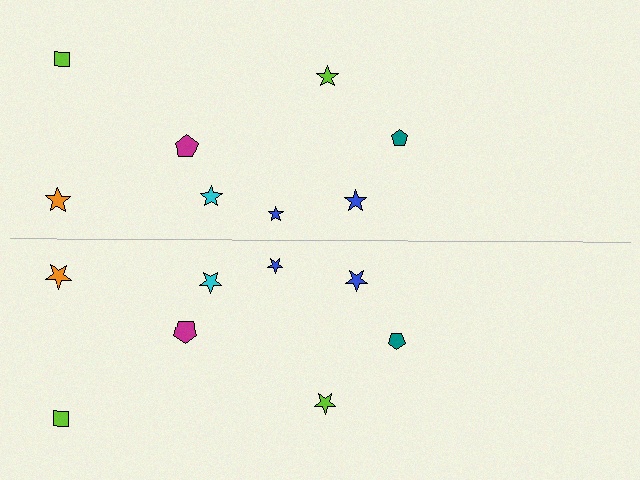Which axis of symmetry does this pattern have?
The pattern has a horizontal axis of symmetry running through the center of the image.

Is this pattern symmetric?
Yes, this pattern has bilateral (reflection) symmetry.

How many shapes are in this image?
There are 16 shapes in this image.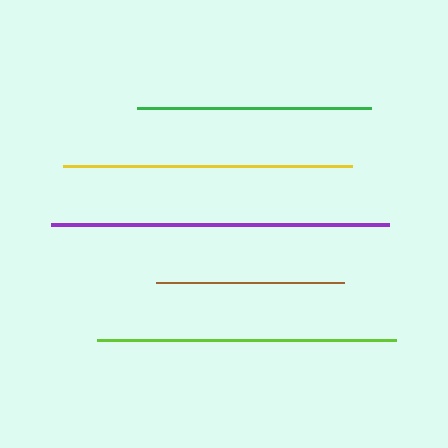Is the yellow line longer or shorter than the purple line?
The purple line is longer than the yellow line.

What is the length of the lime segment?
The lime segment is approximately 299 pixels long.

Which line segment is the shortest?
The brown line is the shortest at approximately 188 pixels.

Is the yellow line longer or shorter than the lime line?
The lime line is longer than the yellow line.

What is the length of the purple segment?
The purple segment is approximately 339 pixels long.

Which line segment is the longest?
The purple line is the longest at approximately 339 pixels.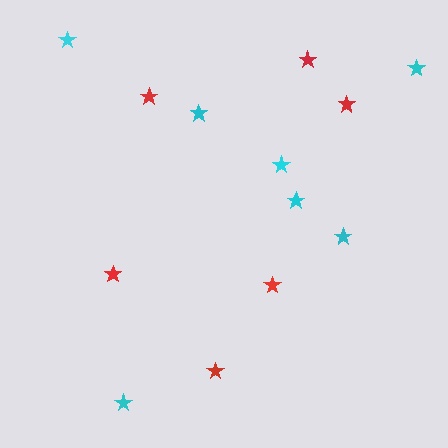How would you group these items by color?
There are 2 groups: one group of red stars (6) and one group of cyan stars (7).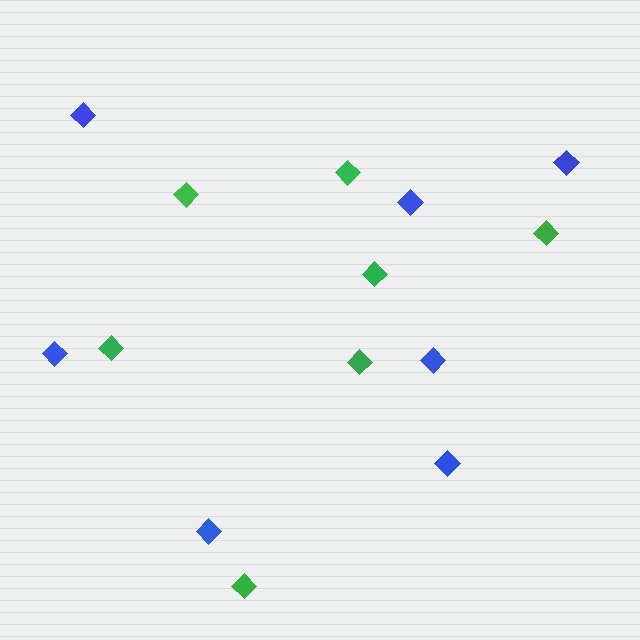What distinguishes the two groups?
There are 2 groups: one group of green diamonds (7) and one group of blue diamonds (7).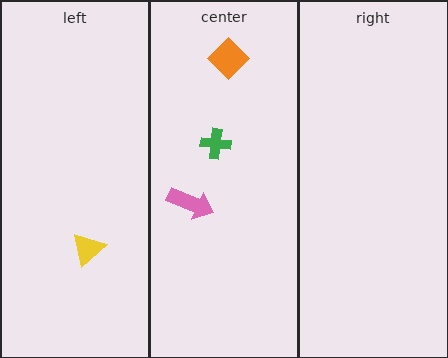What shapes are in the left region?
The yellow triangle.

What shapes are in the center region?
The orange diamond, the pink arrow, the green cross.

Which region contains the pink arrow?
The center region.